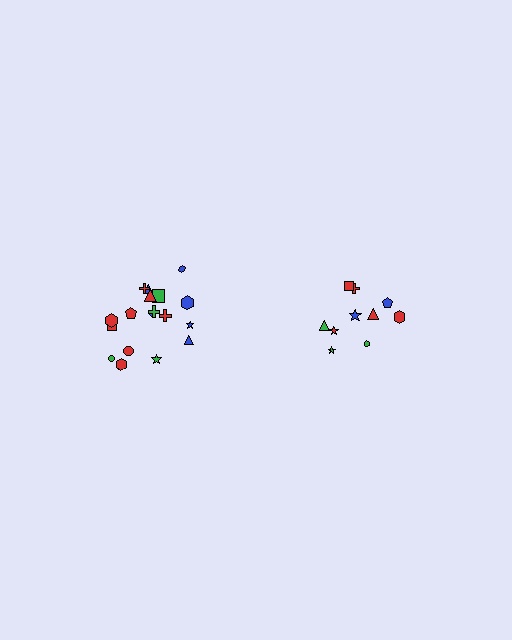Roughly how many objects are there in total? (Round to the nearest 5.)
Roughly 30 objects in total.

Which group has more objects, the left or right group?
The left group.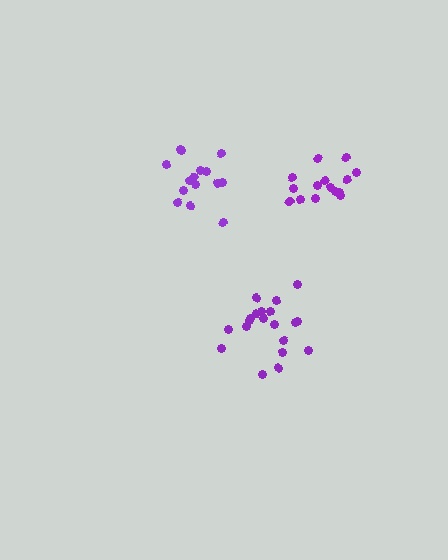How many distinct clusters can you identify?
There are 3 distinct clusters.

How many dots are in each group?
Group 1: 15 dots, Group 2: 20 dots, Group 3: 15 dots (50 total).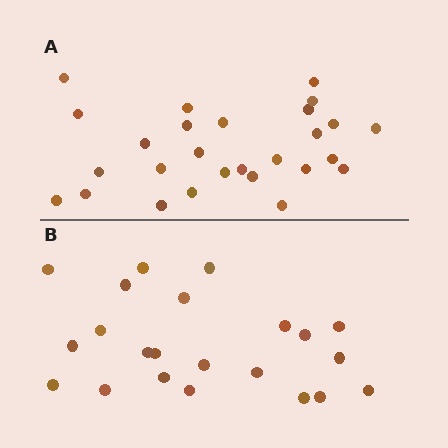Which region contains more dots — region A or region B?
Region A (the top region) has more dots.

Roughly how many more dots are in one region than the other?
Region A has about 5 more dots than region B.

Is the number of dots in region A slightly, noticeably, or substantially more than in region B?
Region A has only slightly more — the two regions are fairly close. The ratio is roughly 1.2 to 1.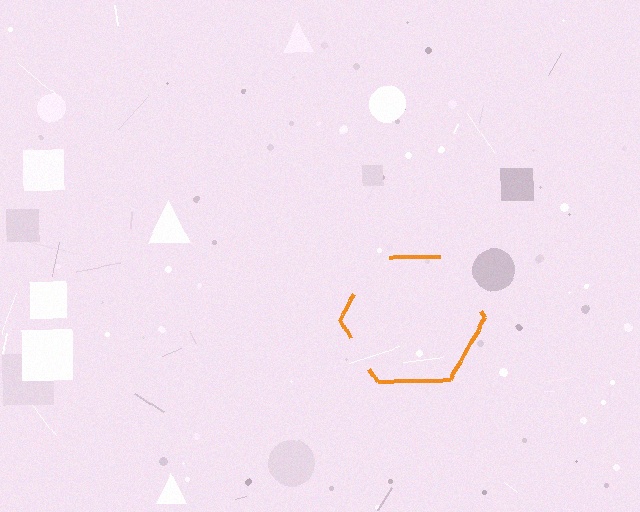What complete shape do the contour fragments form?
The contour fragments form a hexagon.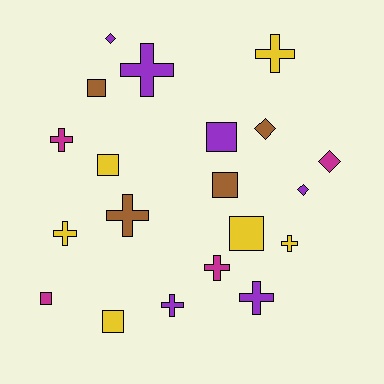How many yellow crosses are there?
There are 3 yellow crosses.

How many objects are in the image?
There are 20 objects.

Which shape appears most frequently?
Cross, with 9 objects.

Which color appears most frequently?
Purple, with 6 objects.